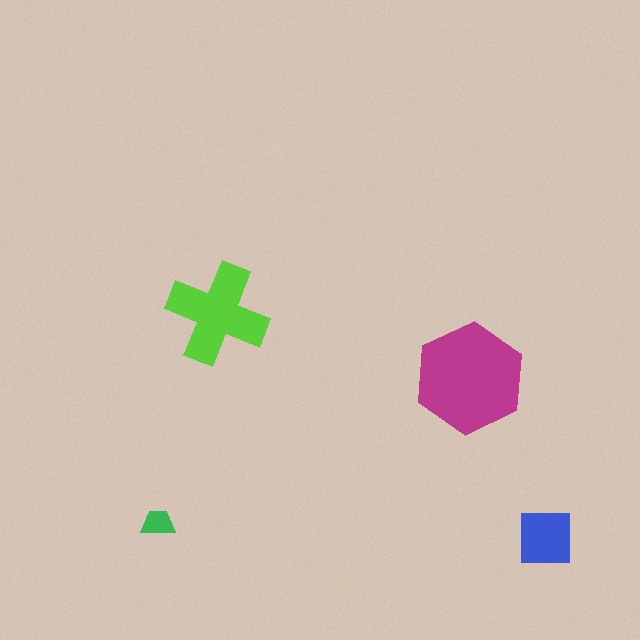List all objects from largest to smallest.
The magenta hexagon, the lime cross, the blue square, the green trapezoid.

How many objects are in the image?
There are 4 objects in the image.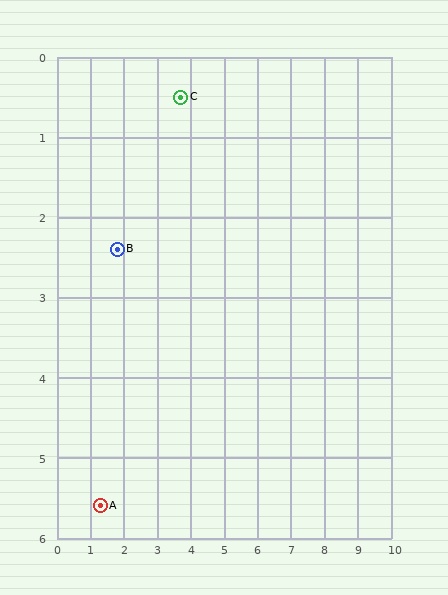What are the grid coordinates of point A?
Point A is at approximately (1.3, 5.6).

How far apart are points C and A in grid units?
Points C and A are about 5.6 grid units apart.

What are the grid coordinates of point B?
Point B is at approximately (1.8, 2.4).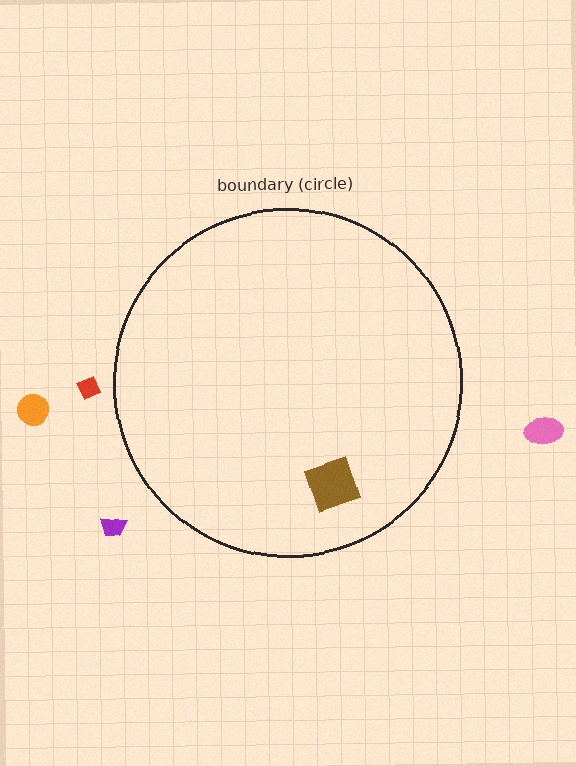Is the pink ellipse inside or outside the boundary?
Outside.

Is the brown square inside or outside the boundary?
Inside.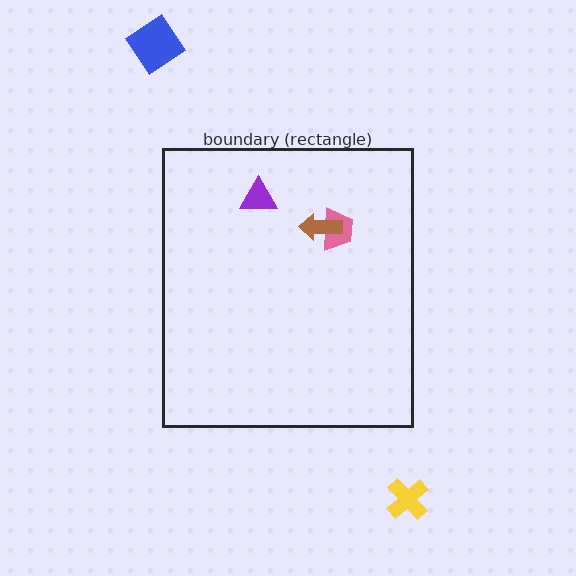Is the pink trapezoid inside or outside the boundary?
Inside.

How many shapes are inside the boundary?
3 inside, 2 outside.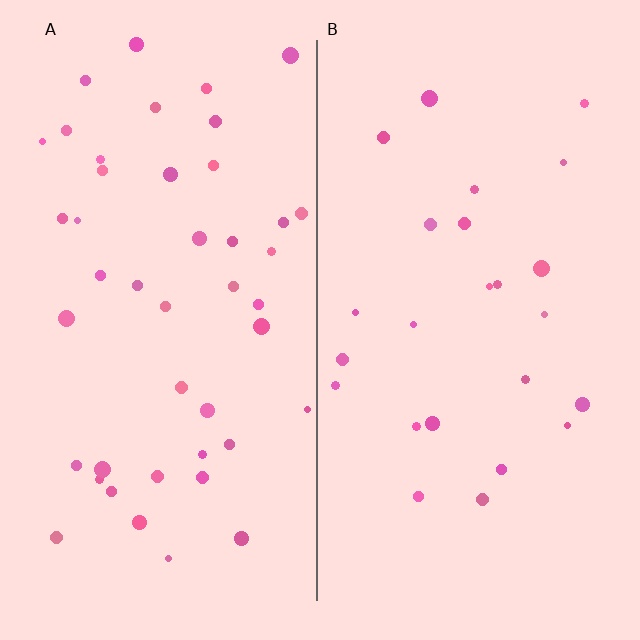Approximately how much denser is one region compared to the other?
Approximately 1.8× — region A over region B.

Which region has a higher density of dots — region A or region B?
A (the left).